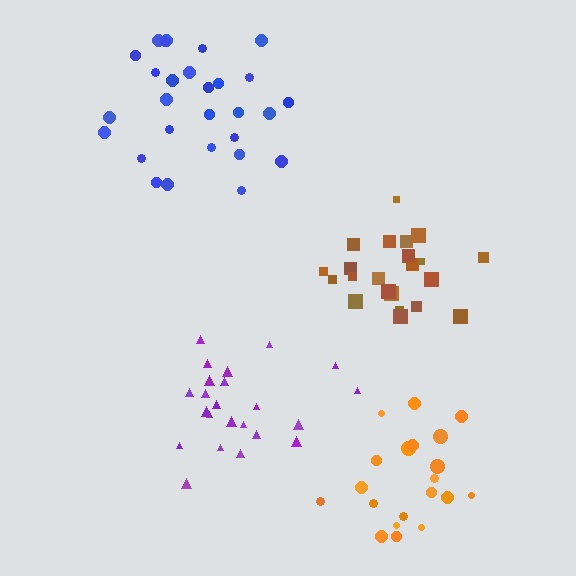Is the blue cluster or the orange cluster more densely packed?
Orange.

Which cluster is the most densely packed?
Brown.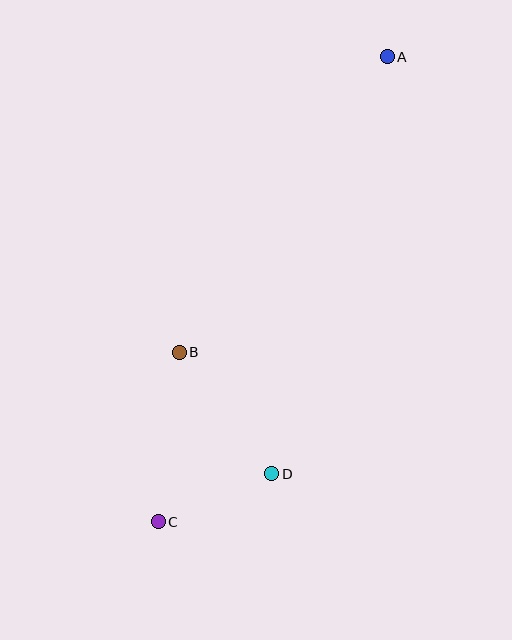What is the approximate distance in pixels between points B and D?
The distance between B and D is approximately 153 pixels.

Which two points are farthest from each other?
Points A and C are farthest from each other.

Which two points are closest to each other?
Points C and D are closest to each other.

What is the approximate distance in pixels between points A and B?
The distance between A and B is approximately 361 pixels.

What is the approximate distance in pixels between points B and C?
The distance between B and C is approximately 171 pixels.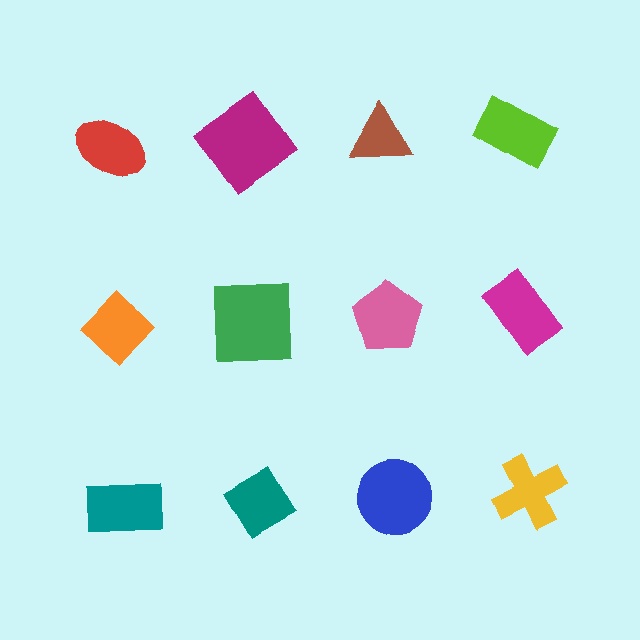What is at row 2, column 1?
An orange diamond.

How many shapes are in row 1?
4 shapes.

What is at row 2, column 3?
A pink pentagon.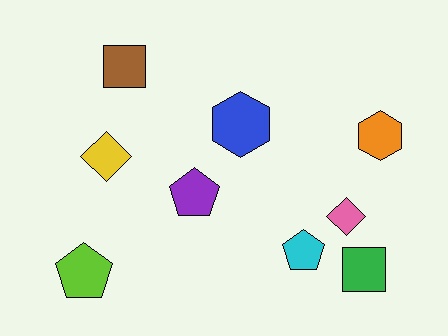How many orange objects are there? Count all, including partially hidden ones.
There is 1 orange object.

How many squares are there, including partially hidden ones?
There are 2 squares.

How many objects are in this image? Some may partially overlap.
There are 9 objects.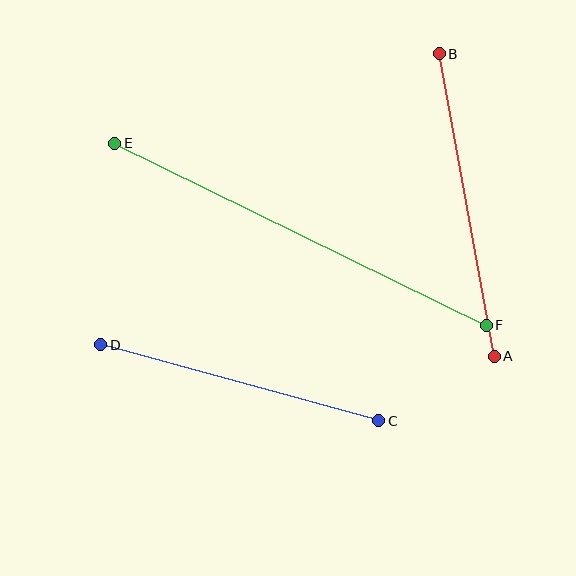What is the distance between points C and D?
The distance is approximately 288 pixels.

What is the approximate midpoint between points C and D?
The midpoint is at approximately (240, 383) pixels.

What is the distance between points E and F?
The distance is approximately 414 pixels.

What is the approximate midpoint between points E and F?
The midpoint is at approximately (300, 234) pixels.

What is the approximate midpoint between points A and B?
The midpoint is at approximately (467, 205) pixels.